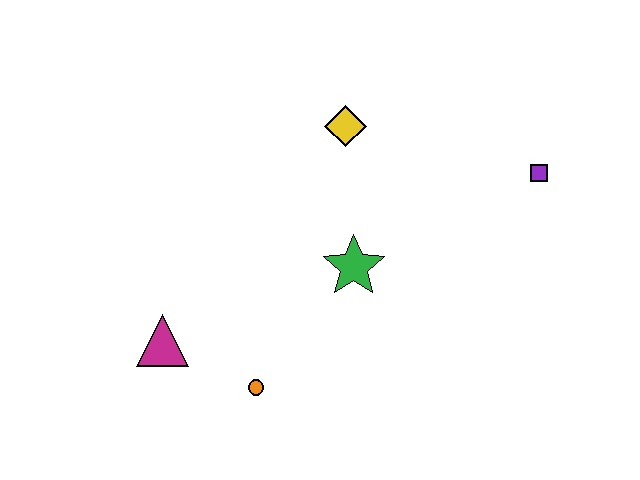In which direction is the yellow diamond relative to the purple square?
The yellow diamond is to the left of the purple square.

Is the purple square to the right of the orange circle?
Yes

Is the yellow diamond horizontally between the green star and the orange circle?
Yes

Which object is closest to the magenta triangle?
The orange circle is closest to the magenta triangle.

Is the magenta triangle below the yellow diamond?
Yes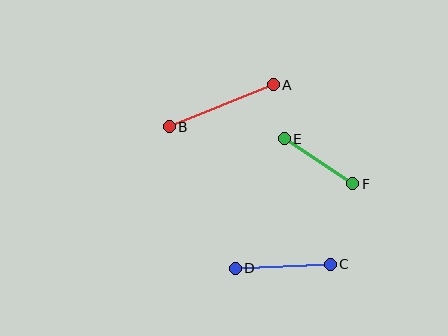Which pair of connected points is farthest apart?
Points A and B are farthest apart.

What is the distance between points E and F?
The distance is approximately 82 pixels.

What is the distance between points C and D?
The distance is approximately 95 pixels.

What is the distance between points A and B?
The distance is approximately 112 pixels.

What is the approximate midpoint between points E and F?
The midpoint is at approximately (319, 161) pixels.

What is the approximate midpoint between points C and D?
The midpoint is at approximately (283, 266) pixels.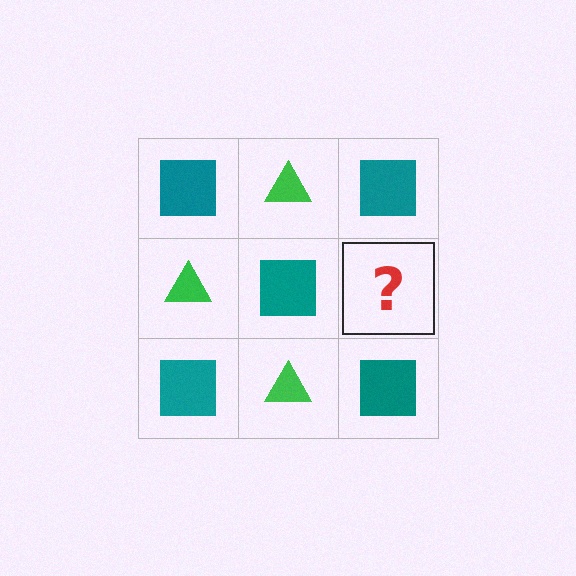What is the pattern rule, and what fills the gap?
The rule is that it alternates teal square and green triangle in a checkerboard pattern. The gap should be filled with a green triangle.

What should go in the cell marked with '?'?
The missing cell should contain a green triangle.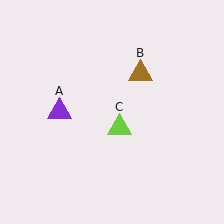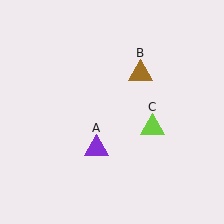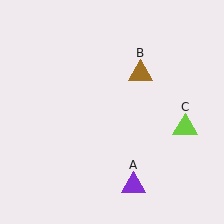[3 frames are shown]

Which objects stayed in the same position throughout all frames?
Brown triangle (object B) remained stationary.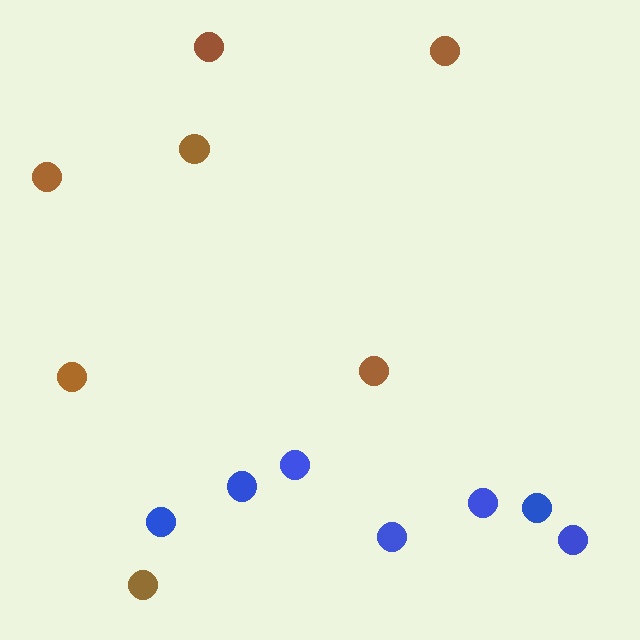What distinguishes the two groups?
There are 2 groups: one group of brown circles (7) and one group of blue circles (7).